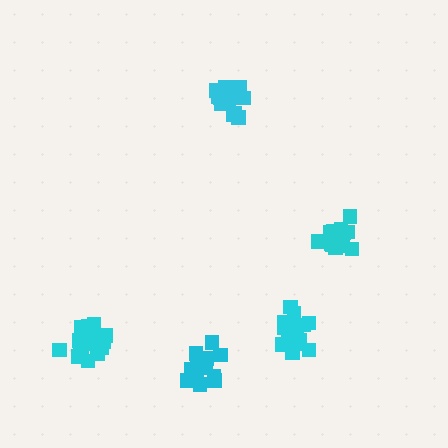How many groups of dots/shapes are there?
There are 5 groups.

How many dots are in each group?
Group 1: 15 dots, Group 2: 18 dots, Group 3: 18 dots, Group 4: 20 dots, Group 5: 19 dots (90 total).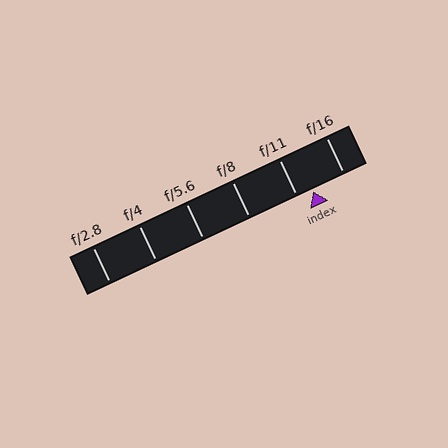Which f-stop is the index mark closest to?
The index mark is closest to f/11.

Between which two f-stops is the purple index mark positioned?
The index mark is between f/11 and f/16.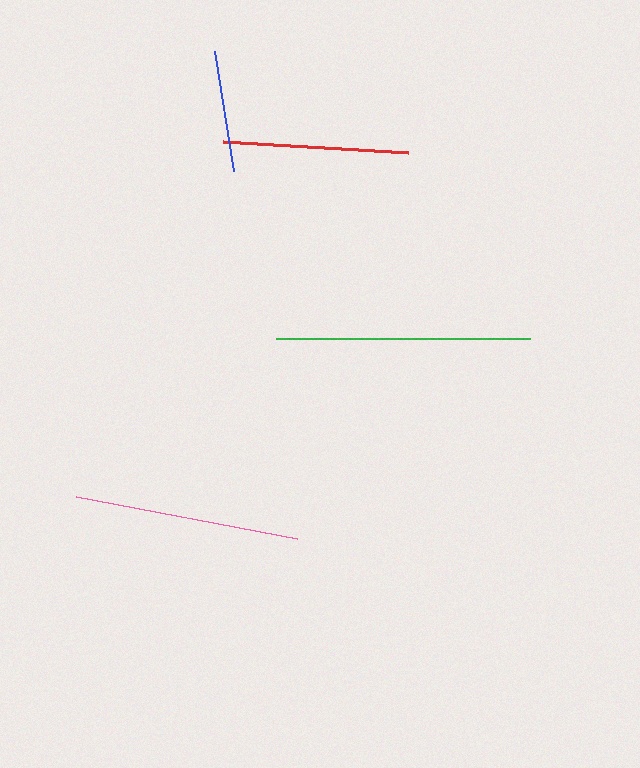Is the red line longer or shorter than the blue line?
The red line is longer than the blue line.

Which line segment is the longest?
The green line is the longest at approximately 253 pixels.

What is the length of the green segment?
The green segment is approximately 253 pixels long.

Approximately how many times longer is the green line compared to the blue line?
The green line is approximately 2.1 times the length of the blue line.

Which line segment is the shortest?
The blue line is the shortest at approximately 122 pixels.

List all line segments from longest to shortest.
From longest to shortest: green, pink, red, blue.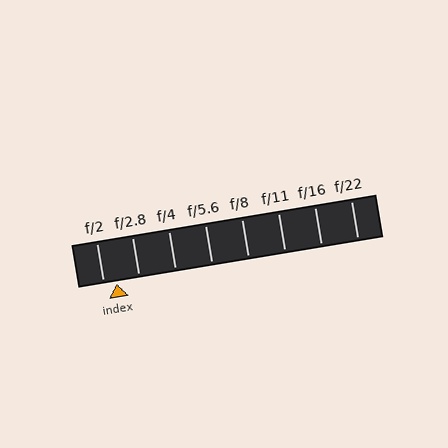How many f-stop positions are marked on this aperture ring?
There are 8 f-stop positions marked.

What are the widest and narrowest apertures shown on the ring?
The widest aperture shown is f/2 and the narrowest is f/22.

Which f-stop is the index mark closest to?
The index mark is closest to f/2.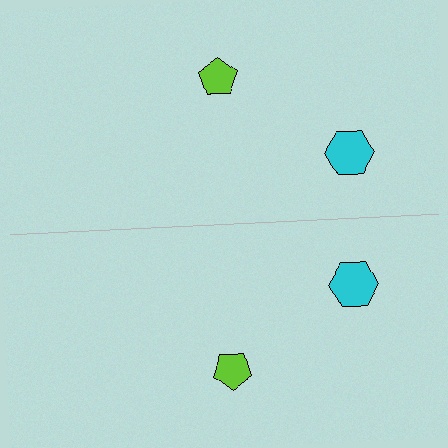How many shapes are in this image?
There are 4 shapes in this image.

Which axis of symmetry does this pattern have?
The pattern has a horizontal axis of symmetry running through the center of the image.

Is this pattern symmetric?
Yes, this pattern has bilateral (reflection) symmetry.